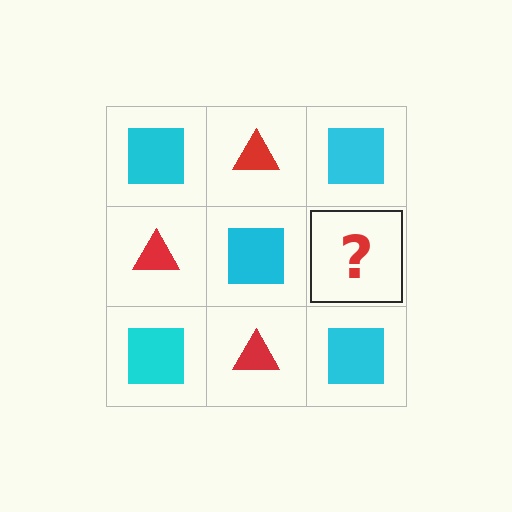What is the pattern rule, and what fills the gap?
The rule is that it alternates cyan square and red triangle in a checkerboard pattern. The gap should be filled with a red triangle.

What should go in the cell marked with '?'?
The missing cell should contain a red triangle.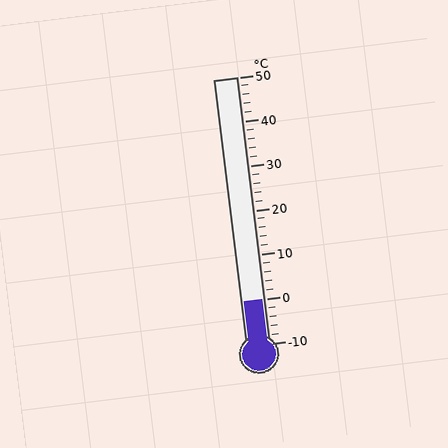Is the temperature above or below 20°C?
The temperature is below 20°C.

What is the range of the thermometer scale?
The thermometer scale ranges from -10°C to 50°C.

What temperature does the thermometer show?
The thermometer shows approximately 0°C.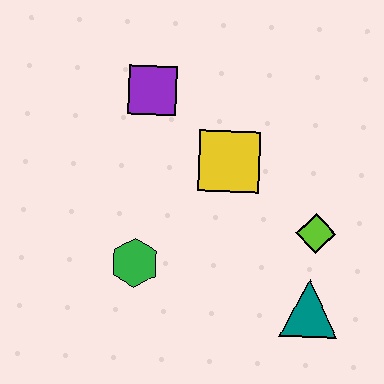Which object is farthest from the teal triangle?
The purple square is farthest from the teal triangle.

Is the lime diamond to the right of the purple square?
Yes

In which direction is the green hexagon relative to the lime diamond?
The green hexagon is to the left of the lime diamond.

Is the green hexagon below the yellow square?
Yes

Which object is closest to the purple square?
The yellow square is closest to the purple square.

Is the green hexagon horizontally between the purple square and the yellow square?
No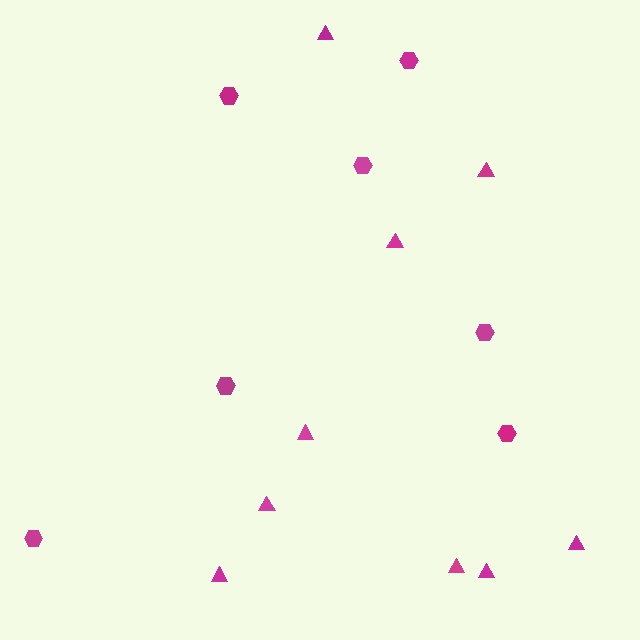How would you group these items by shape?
There are 2 groups: one group of triangles (9) and one group of hexagons (7).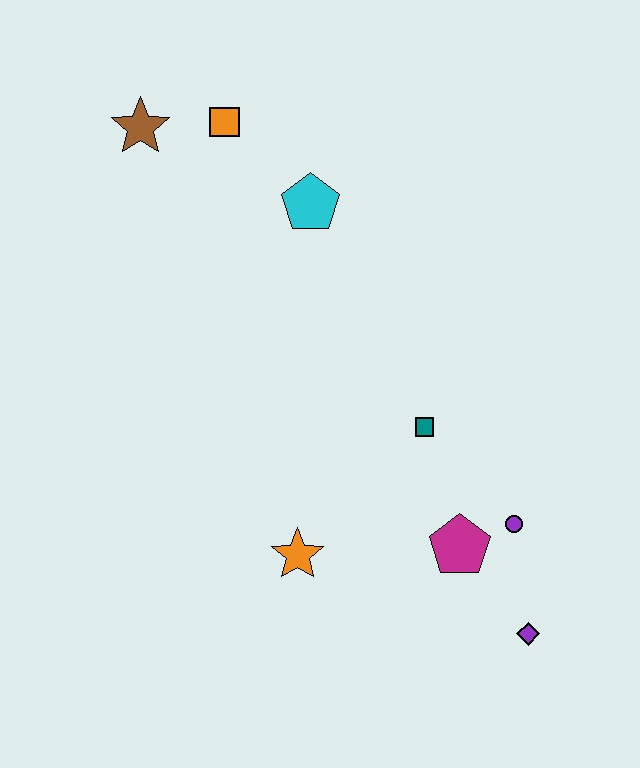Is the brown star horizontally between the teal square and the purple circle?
No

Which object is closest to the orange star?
The magenta pentagon is closest to the orange star.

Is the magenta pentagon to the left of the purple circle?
Yes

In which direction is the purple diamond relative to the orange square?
The purple diamond is below the orange square.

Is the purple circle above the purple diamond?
Yes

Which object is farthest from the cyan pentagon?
The purple diamond is farthest from the cyan pentagon.